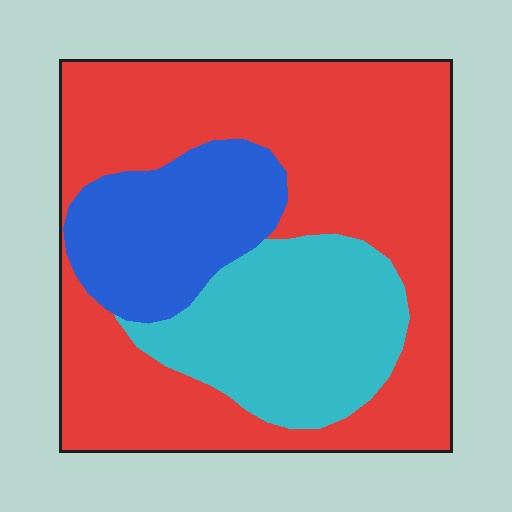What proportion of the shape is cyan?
Cyan takes up between a sixth and a third of the shape.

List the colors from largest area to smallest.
From largest to smallest: red, cyan, blue.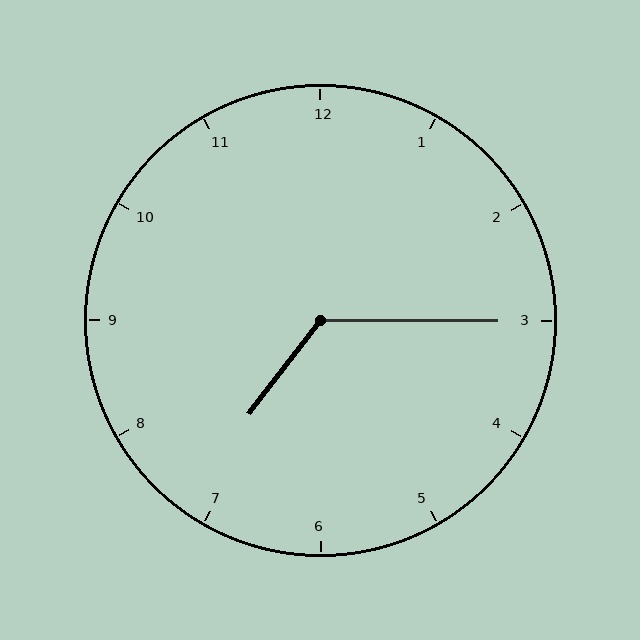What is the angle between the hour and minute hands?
Approximately 128 degrees.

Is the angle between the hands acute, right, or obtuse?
It is obtuse.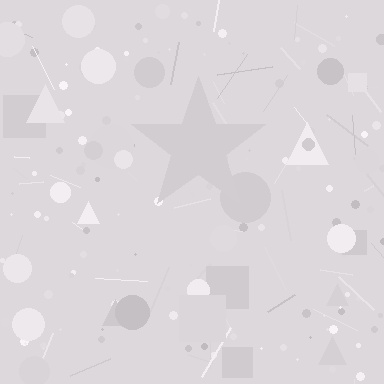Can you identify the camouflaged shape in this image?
The camouflaged shape is a star.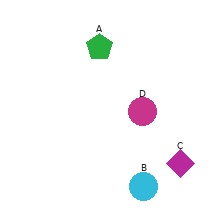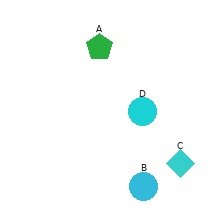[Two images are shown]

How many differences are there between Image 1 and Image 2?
There are 2 differences between the two images.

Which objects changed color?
C changed from magenta to cyan. D changed from magenta to cyan.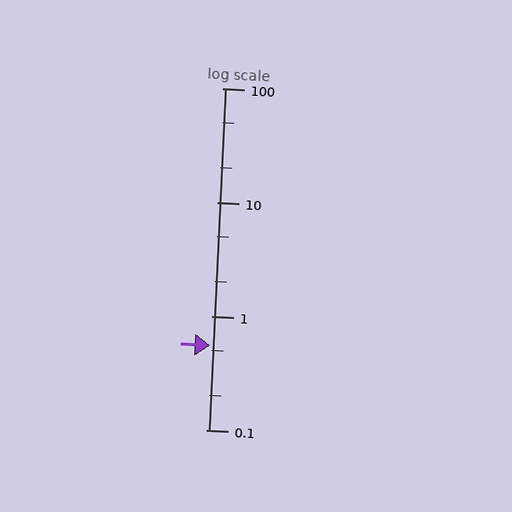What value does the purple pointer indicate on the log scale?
The pointer indicates approximately 0.55.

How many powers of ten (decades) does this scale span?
The scale spans 3 decades, from 0.1 to 100.